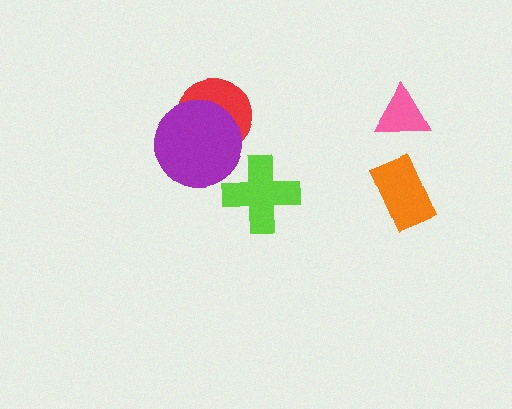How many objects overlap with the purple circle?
1 object overlaps with the purple circle.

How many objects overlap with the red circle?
1 object overlaps with the red circle.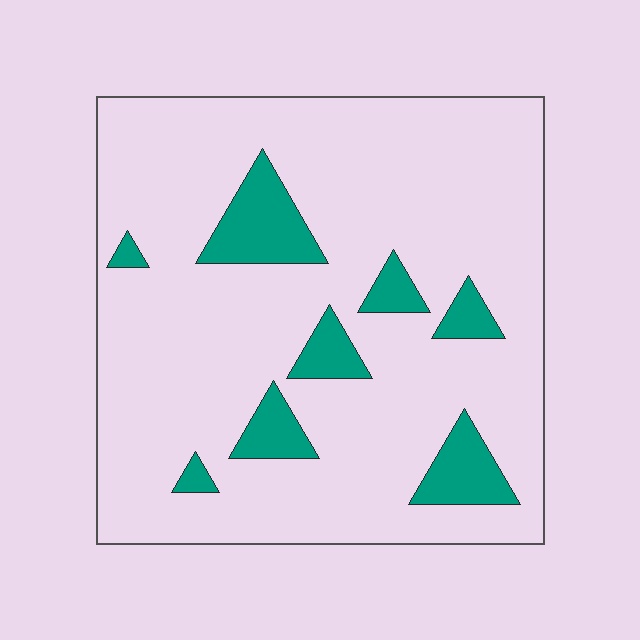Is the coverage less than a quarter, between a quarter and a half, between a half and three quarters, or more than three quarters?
Less than a quarter.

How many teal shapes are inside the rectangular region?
8.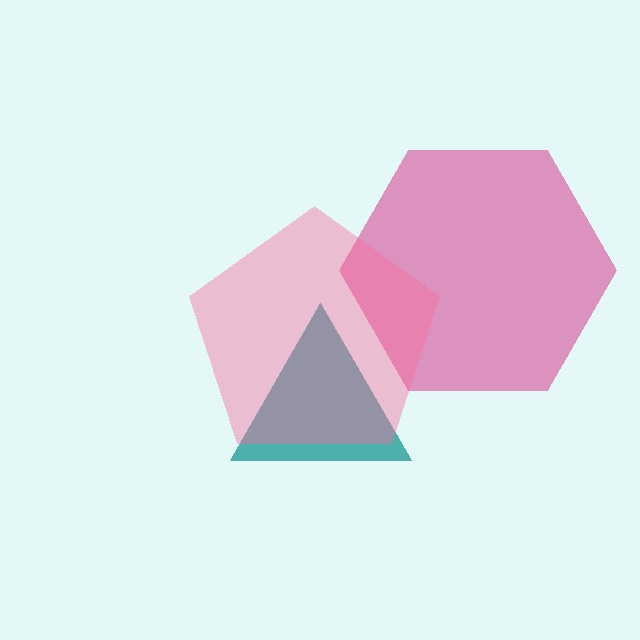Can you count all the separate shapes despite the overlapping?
Yes, there are 3 separate shapes.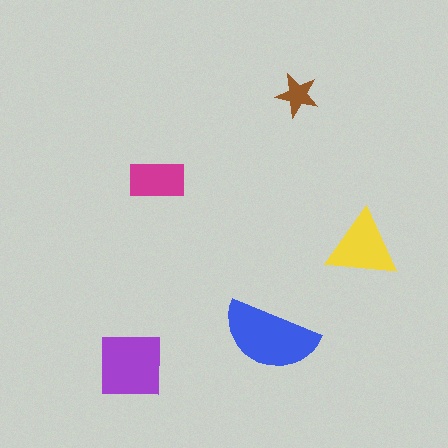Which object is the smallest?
The brown star.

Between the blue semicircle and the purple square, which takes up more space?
The blue semicircle.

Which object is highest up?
The brown star is topmost.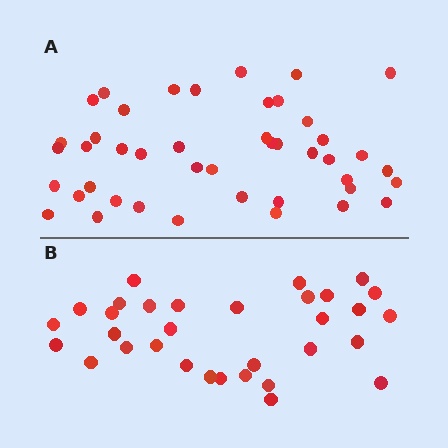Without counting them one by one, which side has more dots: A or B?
Region A (the top region) has more dots.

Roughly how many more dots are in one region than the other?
Region A has roughly 12 or so more dots than region B.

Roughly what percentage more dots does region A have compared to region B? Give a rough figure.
About 40% more.